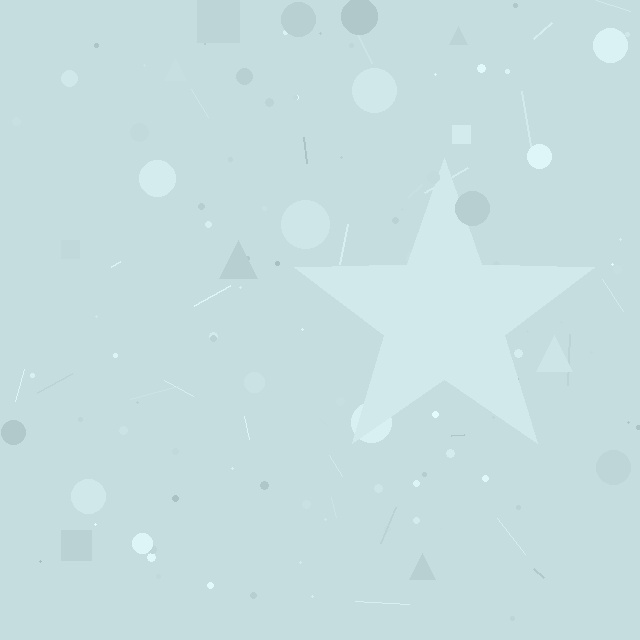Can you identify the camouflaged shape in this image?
The camouflaged shape is a star.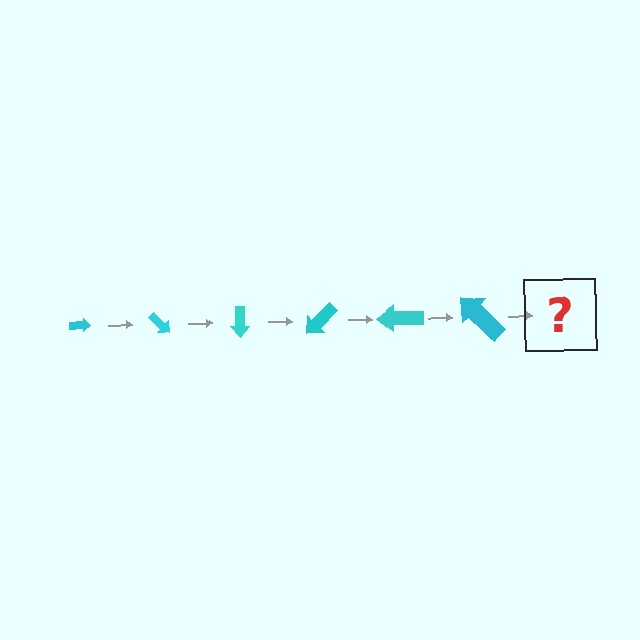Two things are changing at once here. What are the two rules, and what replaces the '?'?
The two rules are that the arrow grows larger each step and it rotates 45 degrees each step. The '?' should be an arrow, larger than the previous one and rotated 270 degrees from the start.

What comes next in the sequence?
The next element should be an arrow, larger than the previous one and rotated 270 degrees from the start.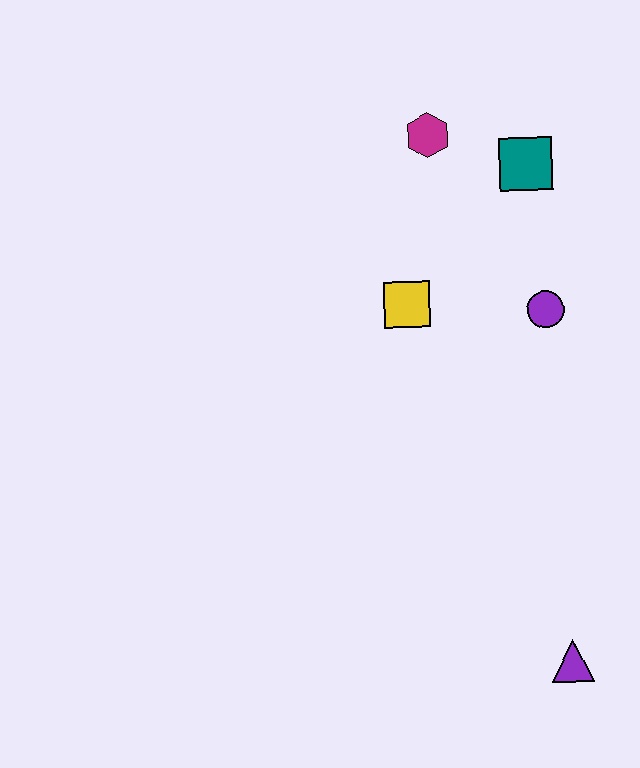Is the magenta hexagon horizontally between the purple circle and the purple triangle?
No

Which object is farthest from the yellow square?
The purple triangle is farthest from the yellow square.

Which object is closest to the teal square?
The magenta hexagon is closest to the teal square.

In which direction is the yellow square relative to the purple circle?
The yellow square is to the left of the purple circle.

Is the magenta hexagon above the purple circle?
Yes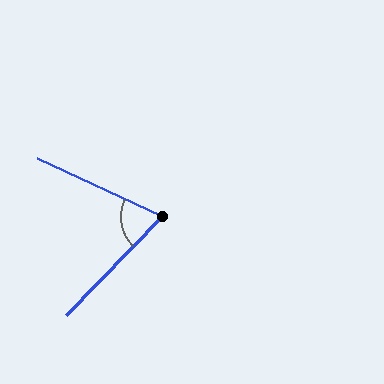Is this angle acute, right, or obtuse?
It is acute.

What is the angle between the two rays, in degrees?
Approximately 71 degrees.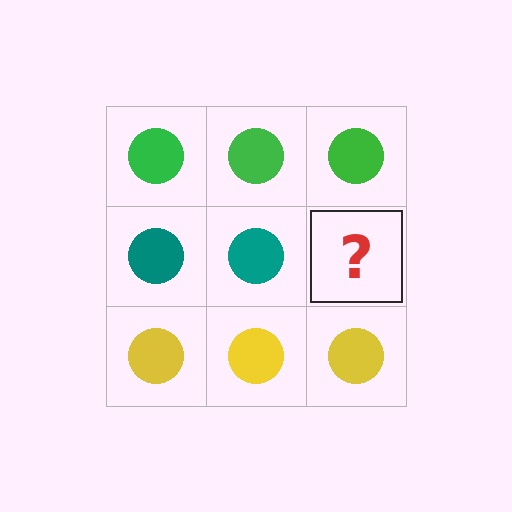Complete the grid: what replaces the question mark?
The question mark should be replaced with a teal circle.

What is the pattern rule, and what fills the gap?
The rule is that each row has a consistent color. The gap should be filled with a teal circle.